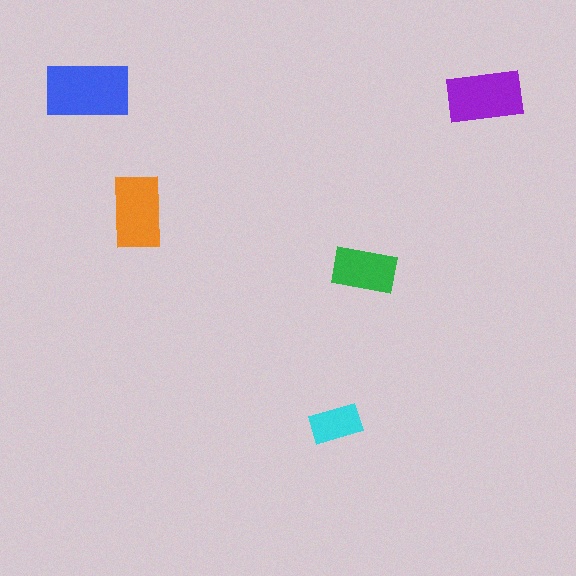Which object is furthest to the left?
The blue rectangle is leftmost.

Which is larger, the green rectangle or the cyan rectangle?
The green one.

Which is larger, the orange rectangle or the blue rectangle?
The blue one.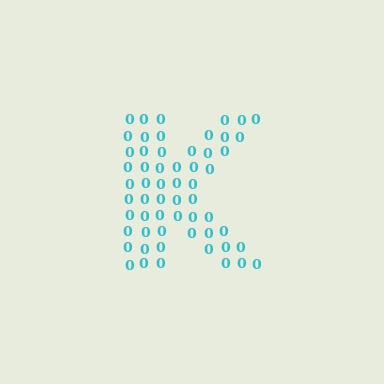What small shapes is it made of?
It is made of small digit 0's.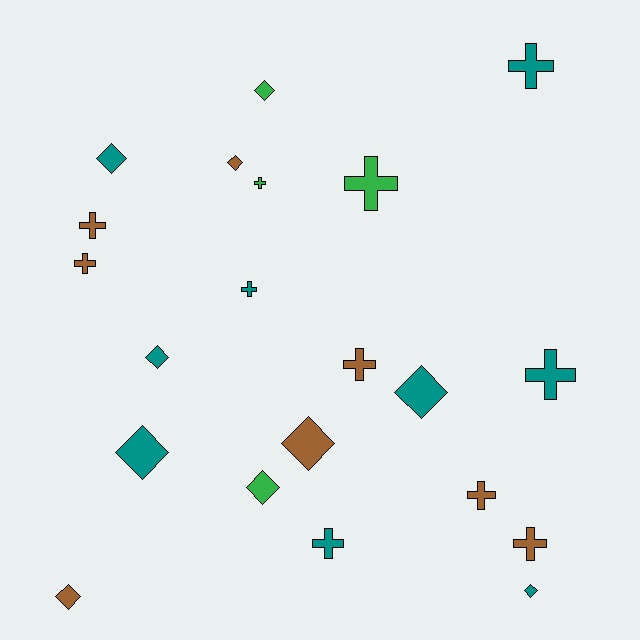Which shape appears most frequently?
Cross, with 11 objects.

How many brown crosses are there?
There are 5 brown crosses.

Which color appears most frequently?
Teal, with 9 objects.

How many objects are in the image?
There are 21 objects.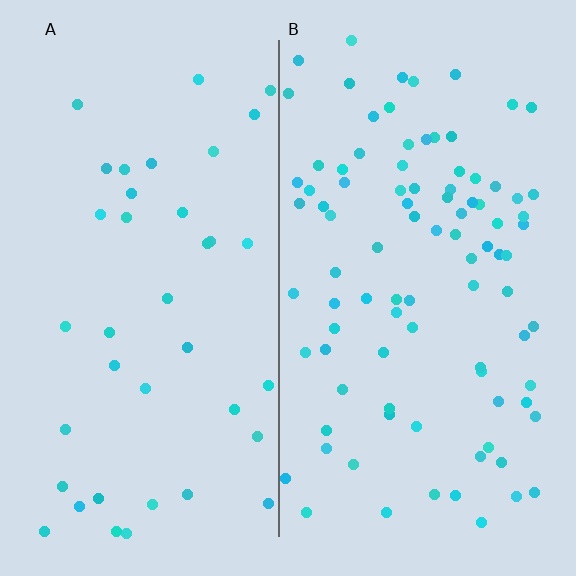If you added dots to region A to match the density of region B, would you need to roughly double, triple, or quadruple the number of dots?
Approximately double.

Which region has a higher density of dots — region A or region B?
B (the right).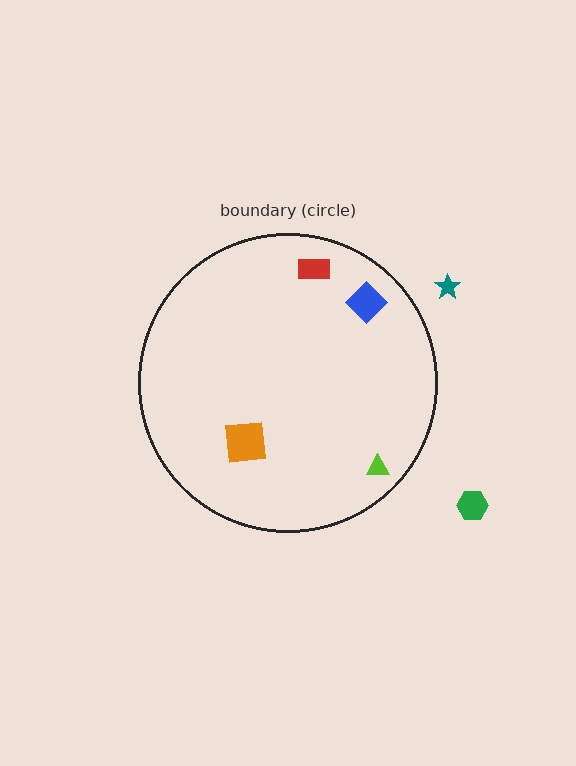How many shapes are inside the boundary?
4 inside, 2 outside.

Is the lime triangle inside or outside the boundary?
Inside.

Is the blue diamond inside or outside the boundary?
Inside.